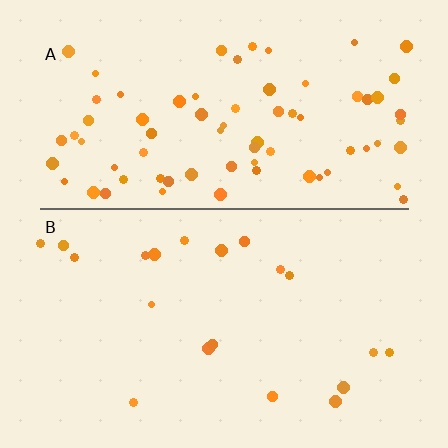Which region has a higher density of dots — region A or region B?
A (the top).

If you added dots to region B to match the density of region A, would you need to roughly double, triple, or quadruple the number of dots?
Approximately quadruple.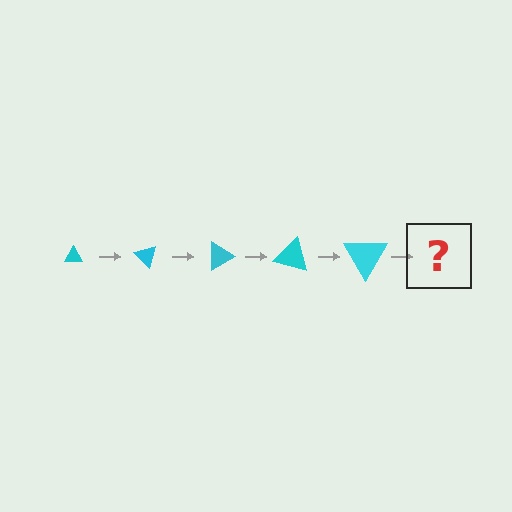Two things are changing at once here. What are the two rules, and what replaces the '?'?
The two rules are that the triangle grows larger each step and it rotates 45 degrees each step. The '?' should be a triangle, larger than the previous one and rotated 225 degrees from the start.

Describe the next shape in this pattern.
It should be a triangle, larger than the previous one and rotated 225 degrees from the start.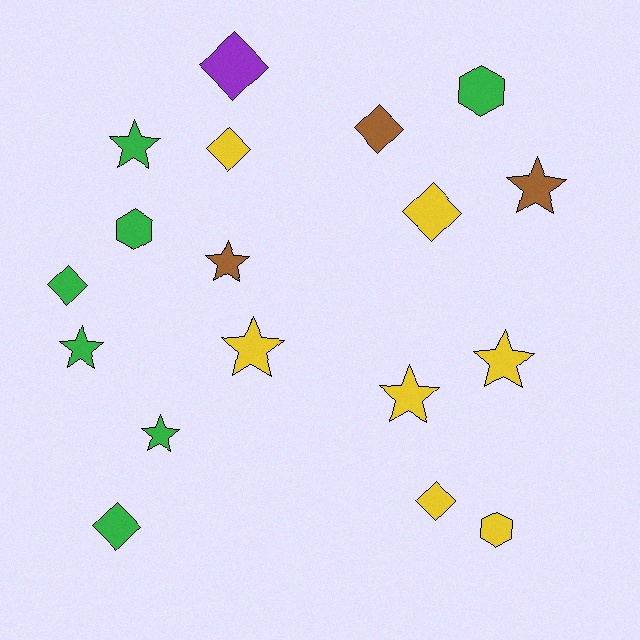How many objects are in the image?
There are 18 objects.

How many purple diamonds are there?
There is 1 purple diamond.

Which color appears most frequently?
Yellow, with 7 objects.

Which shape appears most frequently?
Star, with 8 objects.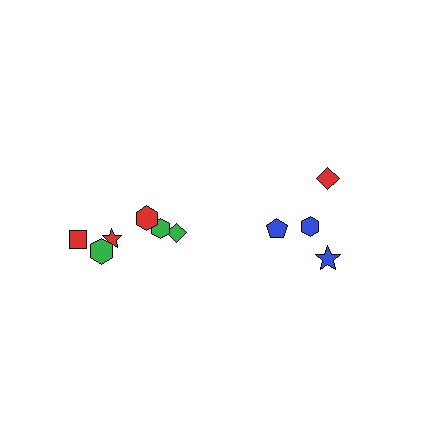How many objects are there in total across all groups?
There are 10 objects.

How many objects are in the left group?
There are 6 objects.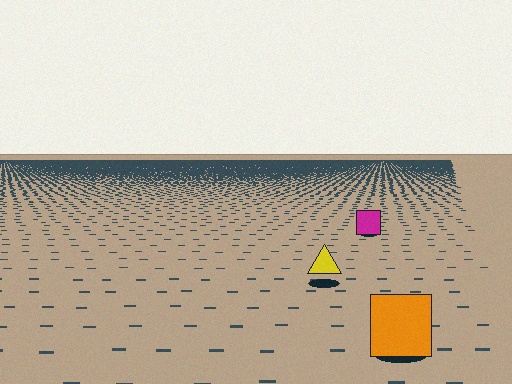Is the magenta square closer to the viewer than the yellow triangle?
No. The yellow triangle is closer — you can tell from the texture gradient: the ground texture is coarser near it.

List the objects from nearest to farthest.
From nearest to farthest: the orange square, the yellow triangle, the magenta square.